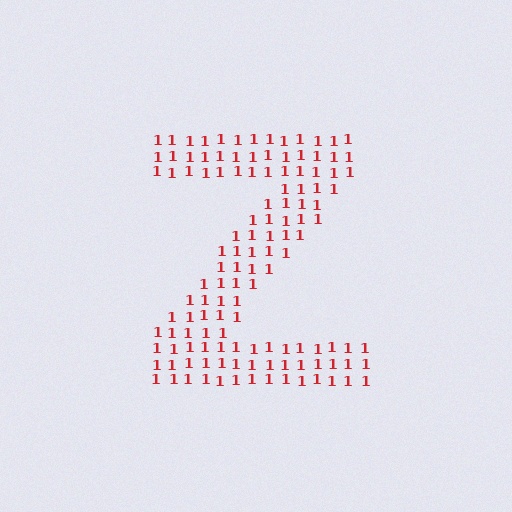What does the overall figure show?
The overall figure shows the letter Z.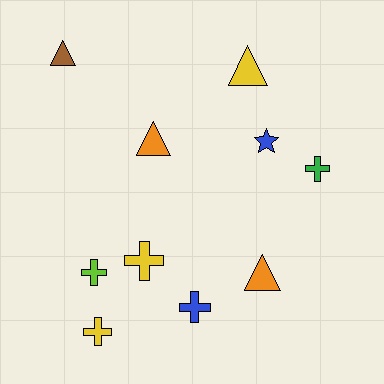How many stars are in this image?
There is 1 star.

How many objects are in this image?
There are 10 objects.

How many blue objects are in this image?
There are 2 blue objects.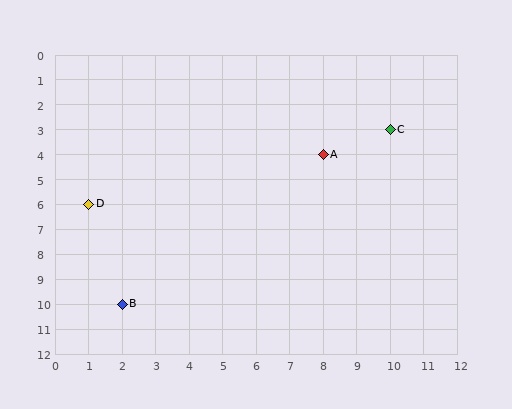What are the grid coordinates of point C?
Point C is at grid coordinates (10, 3).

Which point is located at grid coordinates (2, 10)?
Point B is at (2, 10).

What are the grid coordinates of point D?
Point D is at grid coordinates (1, 6).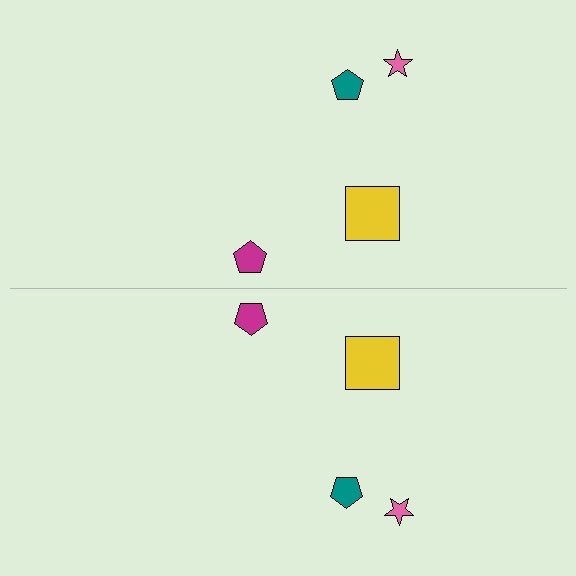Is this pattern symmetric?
Yes, this pattern has bilateral (reflection) symmetry.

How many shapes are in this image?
There are 8 shapes in this image.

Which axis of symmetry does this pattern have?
The pattern has a horizontal axis of symmetry running through the center of the image.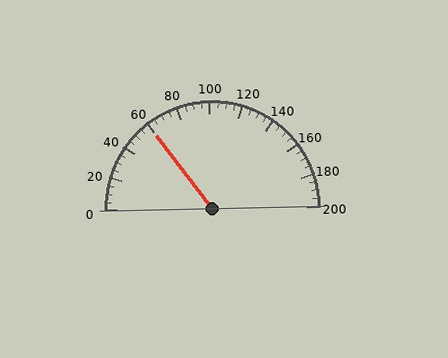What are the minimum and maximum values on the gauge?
The gauge ranges from 0 to 200.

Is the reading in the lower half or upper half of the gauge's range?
The reading is in the lower half of the range (0 to 200).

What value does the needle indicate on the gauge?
The needle indicates approximately 60.